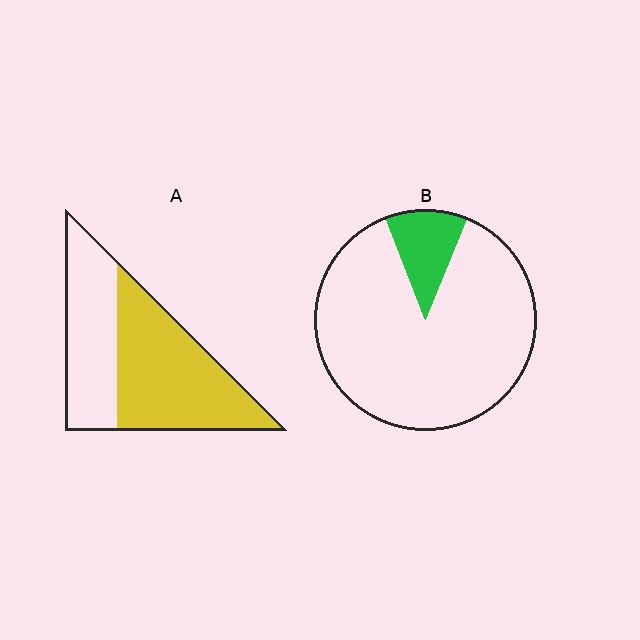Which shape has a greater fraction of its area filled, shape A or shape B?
Shape A.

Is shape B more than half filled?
No.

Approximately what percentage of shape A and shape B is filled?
A is approximately 60% and B is approximately 10%.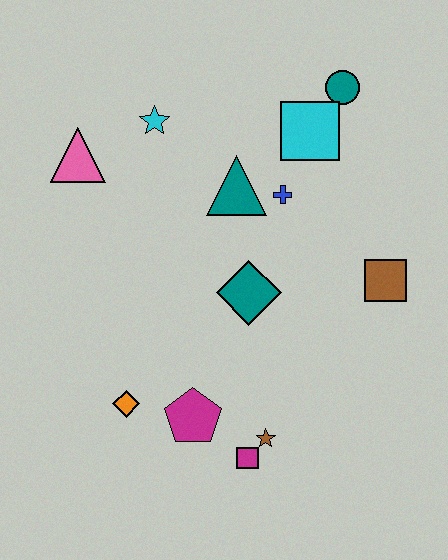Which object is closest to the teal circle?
The cyan square is closest to the teal circle.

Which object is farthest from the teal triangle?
The magenta square is farthest from the teal triangle.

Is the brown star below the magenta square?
No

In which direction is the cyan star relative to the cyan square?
The cyan star is to the left of the cyan square.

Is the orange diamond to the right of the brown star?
No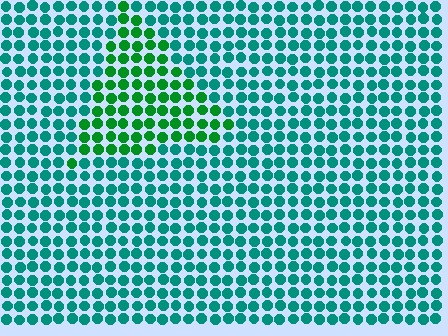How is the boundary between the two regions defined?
The boundary is defined purely by a slight shift in hue (about 39 degrees). Spacing, size, and orientation are identical on both sides.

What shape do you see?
I see a triangle.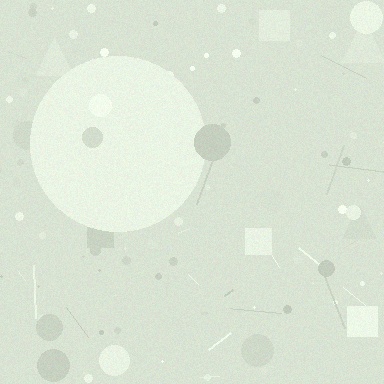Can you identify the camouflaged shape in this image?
The camouflaged shape is a circle.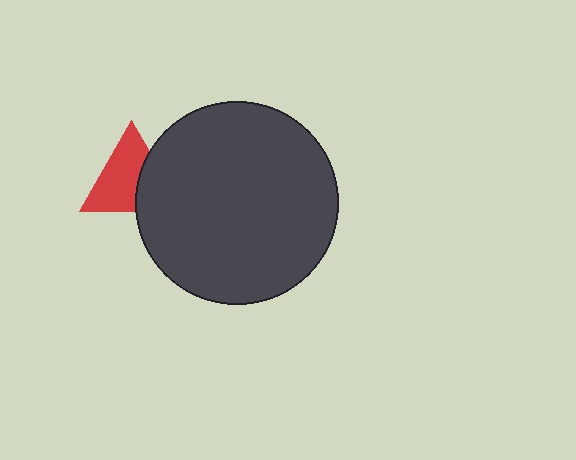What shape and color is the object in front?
The object in front is a dark gray circle.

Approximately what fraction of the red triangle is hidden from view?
Roughly 35% of the red triangle is hidden behind the dark gray circle.